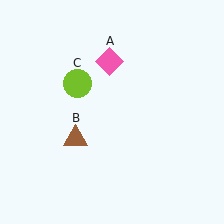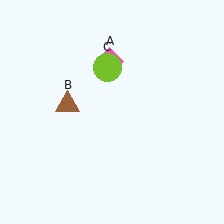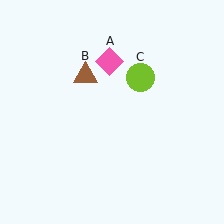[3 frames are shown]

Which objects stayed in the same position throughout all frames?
Pink diamond (object A) remained stationary.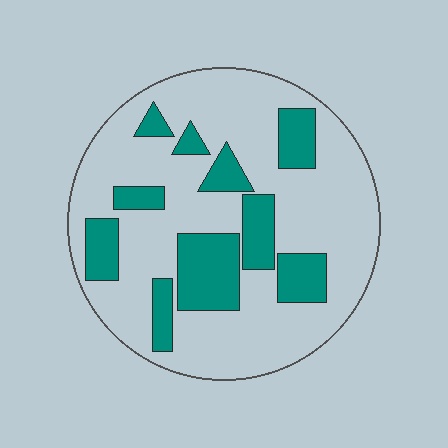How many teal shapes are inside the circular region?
10.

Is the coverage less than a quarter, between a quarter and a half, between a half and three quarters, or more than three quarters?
Between a quarter and a half.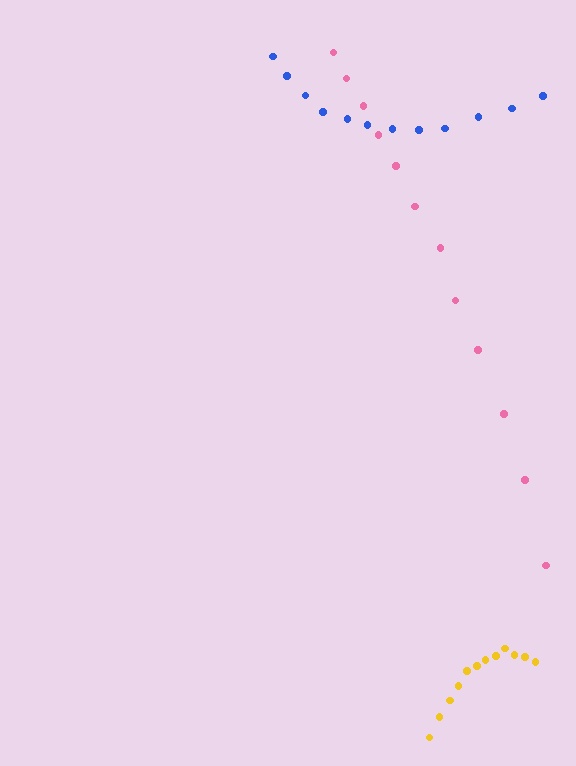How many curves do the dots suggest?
There are 3 distinct paths.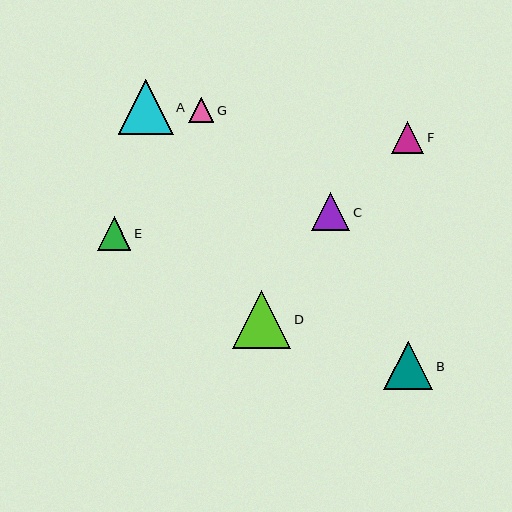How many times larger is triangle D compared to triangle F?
Triangle D is approximately 1.8 times the size of triangle F.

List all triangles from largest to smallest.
From largest to smallest: D, A, B, C, E, F, G.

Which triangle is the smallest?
Triangle G is the smallest with a size of approximately 25 pixels.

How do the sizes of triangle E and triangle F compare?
Triangle E and triangle F are approximately the same size.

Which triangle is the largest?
Triangle D is the largest with a size of approximately 58 pixels.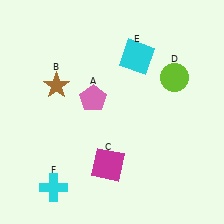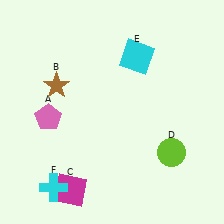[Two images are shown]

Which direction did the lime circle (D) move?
The lime circle (D) moved down.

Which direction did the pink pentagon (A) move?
The pink pentagon (A) moved left.